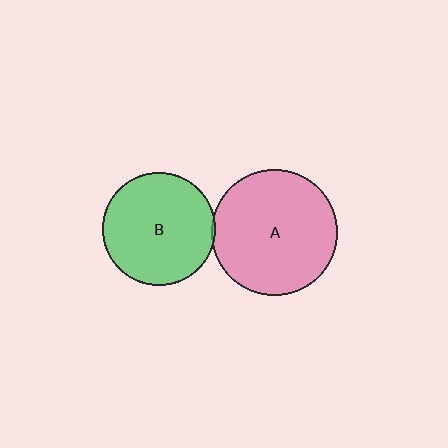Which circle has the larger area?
Circle A (pink).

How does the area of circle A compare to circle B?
Approximately 1.2 times.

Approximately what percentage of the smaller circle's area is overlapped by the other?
Approximately 5%.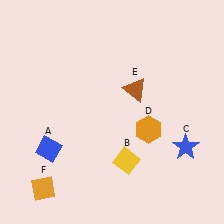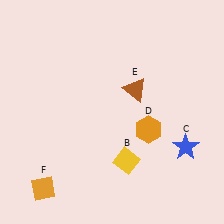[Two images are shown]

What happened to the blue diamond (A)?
The blue diamond (A) was removed in Image 2. It was in the bottom-left area of Image 1.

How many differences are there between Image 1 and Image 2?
There is 1 difference between the two images.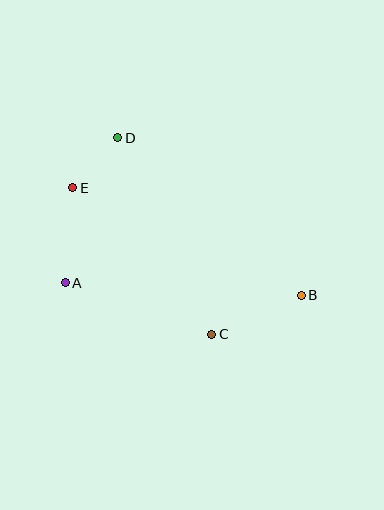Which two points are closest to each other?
Points D and E are closest to each other.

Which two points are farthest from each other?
Points B and E are farthest from each other.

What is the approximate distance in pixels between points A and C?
The distance between A and C is approximately 155 pixels.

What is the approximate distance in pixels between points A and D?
The distance between A and D is approximately 154 pixels.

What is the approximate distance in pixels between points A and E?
The distance between A and E is approximately 95 pixels.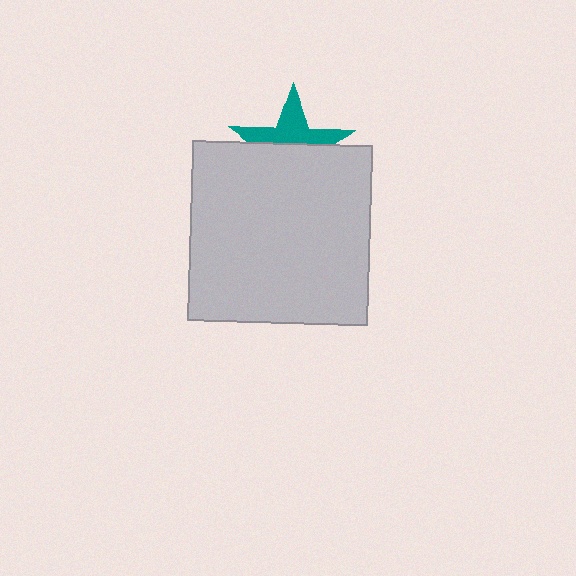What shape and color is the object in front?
The object in front is a light gray square.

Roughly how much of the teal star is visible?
About half of it is visible (roughly 46%).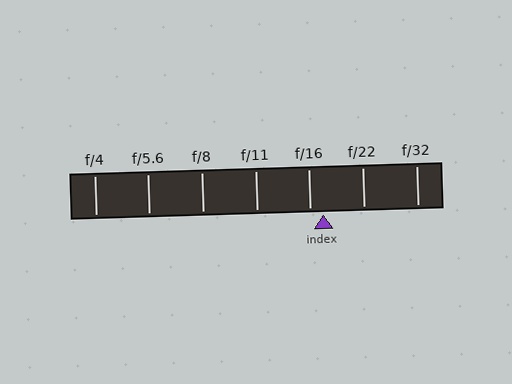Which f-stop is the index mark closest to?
The index mark is closest to f/16.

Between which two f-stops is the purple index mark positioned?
The index mark is between f/16 and f/22.